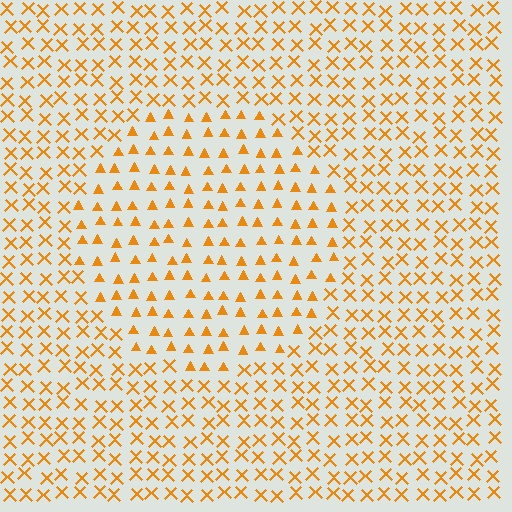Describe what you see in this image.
The image is filled with small orange elements arranged in a uniform grid. A circle-shaped region contains triangles, while the surrounding area contains X marks. The boundary is defined purely by the change in element shape.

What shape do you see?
I see a circle.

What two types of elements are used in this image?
The image uses triangles inside the circle region and X marks outside it.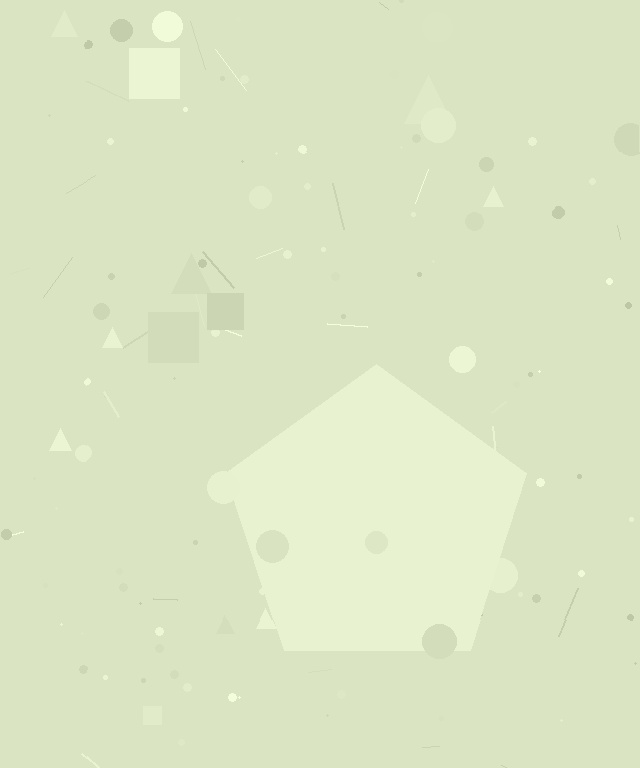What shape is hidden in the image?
A pentagon is hidden in the image.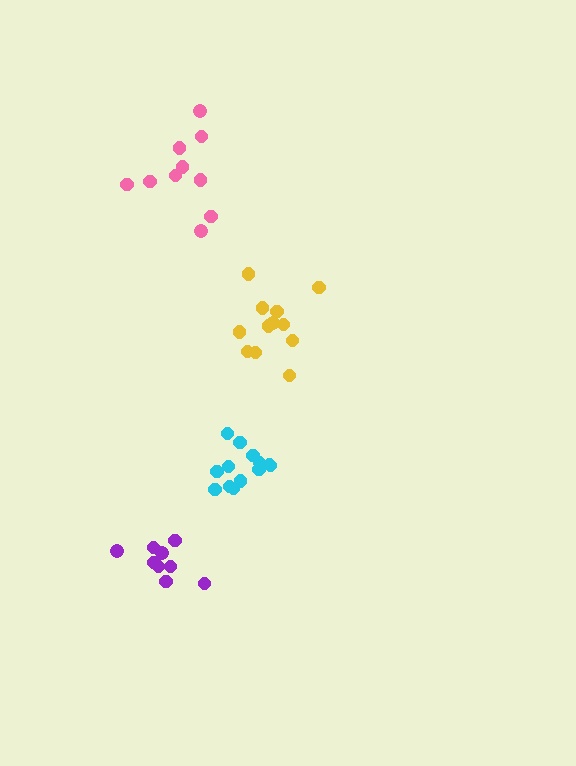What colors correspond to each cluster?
The clusters are colored: cyan, yellow, pink, purple.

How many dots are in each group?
Group 1: 13 dots, Group 2: 12 dots, Group 3: 10 dots, Group 4: 9 dots (44 total).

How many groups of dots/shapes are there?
There are 4 groups.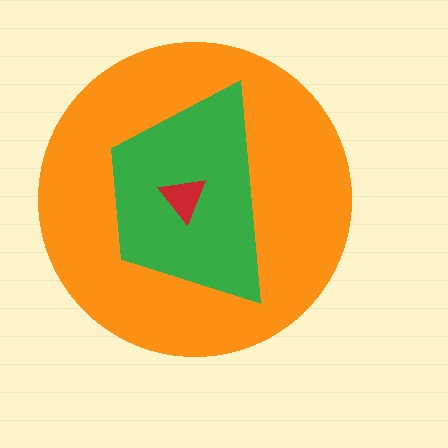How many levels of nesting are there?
3.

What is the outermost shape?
The orange circle.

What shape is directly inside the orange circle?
The green trapezoid.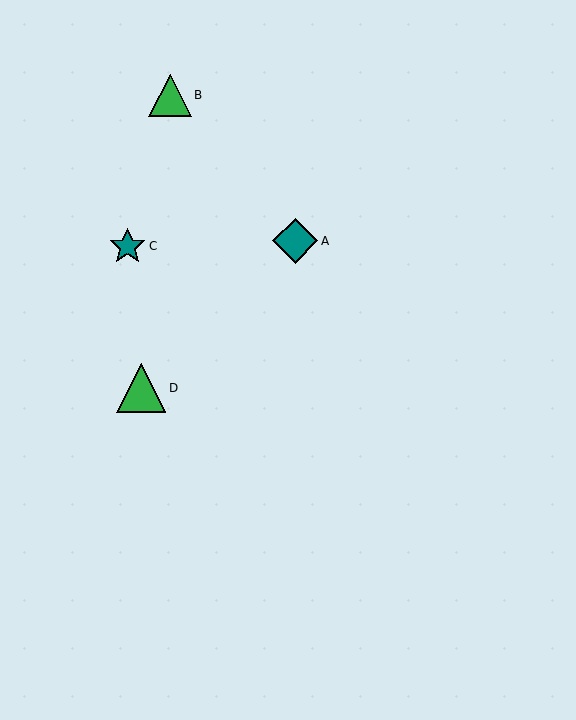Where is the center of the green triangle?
The center of the green triangle is at (141, 388).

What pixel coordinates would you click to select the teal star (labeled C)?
Click at (128, 246) to select the teal star C.